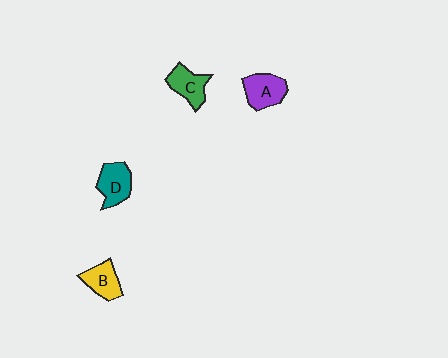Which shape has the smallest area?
Shape B (yellow).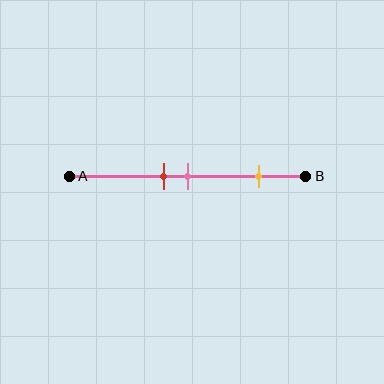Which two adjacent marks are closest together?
The red and pink marks are the closest adjacent pair.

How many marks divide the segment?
There are 3 marks dividing the segment.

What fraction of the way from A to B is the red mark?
The red mark is approximately 40% (0.4) of the way from A to B.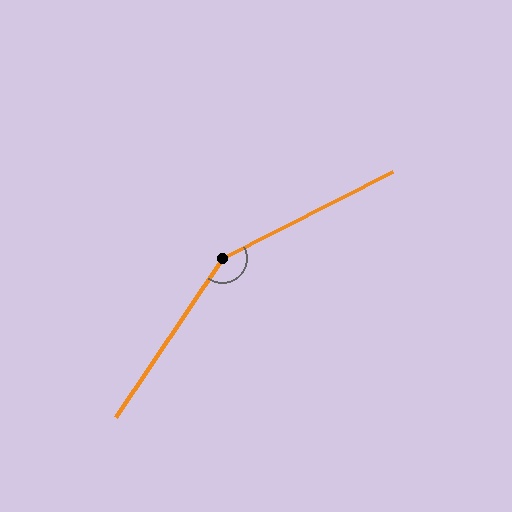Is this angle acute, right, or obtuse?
It is obtuse.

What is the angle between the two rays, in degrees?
Approximately 151 degrees.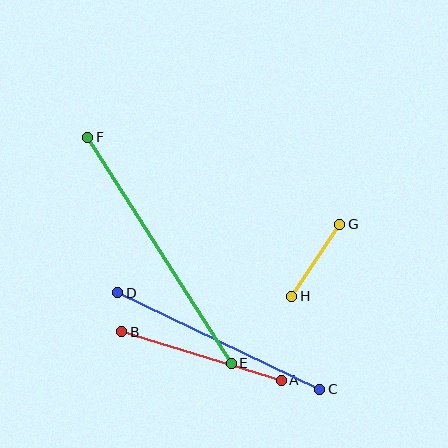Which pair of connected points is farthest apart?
Points E and F are farthest apart.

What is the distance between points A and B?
The distance is approximately 167 pixels.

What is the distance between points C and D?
The distance is approximately 224 pixels.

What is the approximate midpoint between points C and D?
The midpoint is at approximately (219, 341) pixels.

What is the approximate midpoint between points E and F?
The midpoint is at approximately (160, 250) pixels.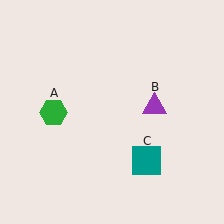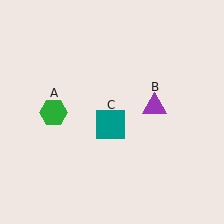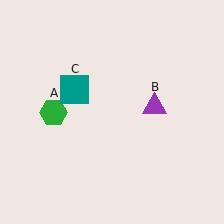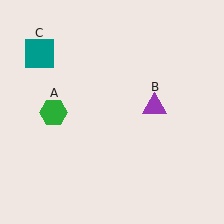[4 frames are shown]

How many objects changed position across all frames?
1 object changed position: teal square (object C).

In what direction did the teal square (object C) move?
The teal square (object C) moved up and to the left.